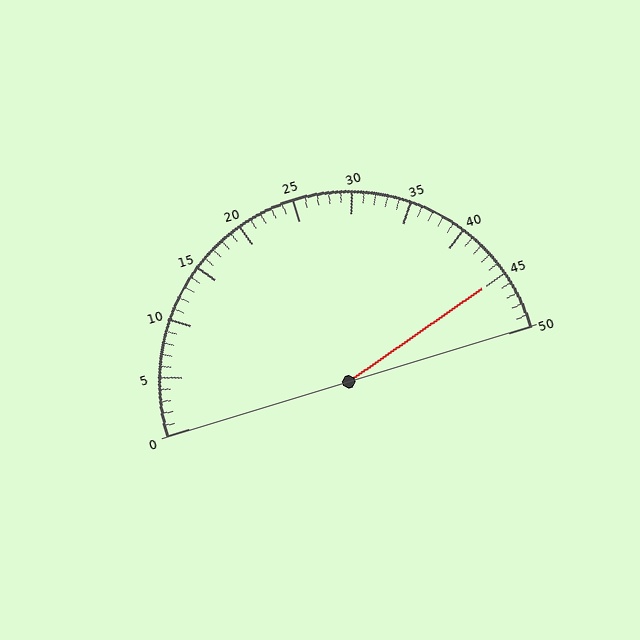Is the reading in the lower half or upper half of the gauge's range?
The reading is in the upper half of the range (0 to 50).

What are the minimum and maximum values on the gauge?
The gauge ranges from 0 to 50.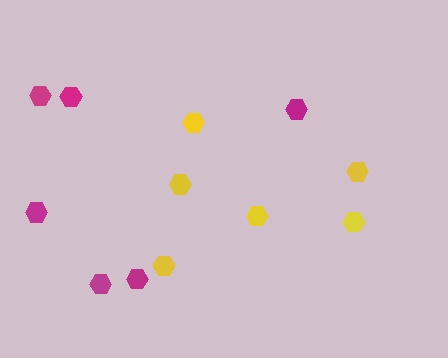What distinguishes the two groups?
There are 2 groups: one group of yellow hexagons (6) and one group of magenta hexagons (6).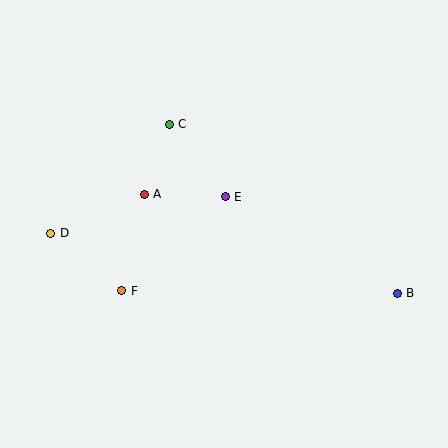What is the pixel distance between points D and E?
The distance between D and E is 178 pixels.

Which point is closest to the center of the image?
Point E at (225, 197) is closest to the center.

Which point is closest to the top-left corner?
Point C is closest to the top-left corner.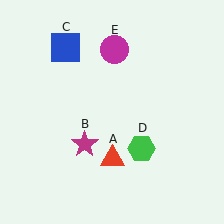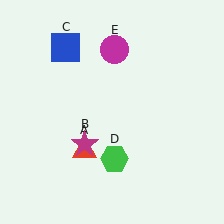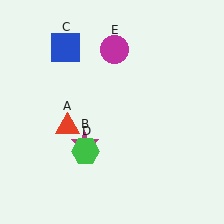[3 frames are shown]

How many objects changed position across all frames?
2 objects changed position: red triangle (object A), green hexagon (object D).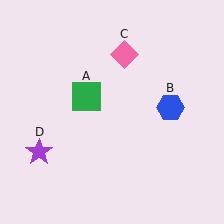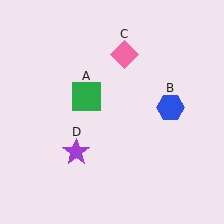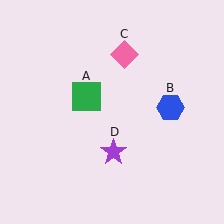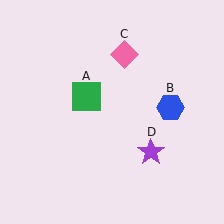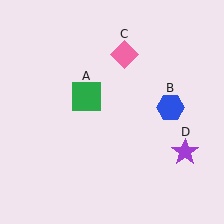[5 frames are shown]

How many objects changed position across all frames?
1 object changed position: purple star (object D).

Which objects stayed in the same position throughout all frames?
Green square (object A) and blue hexagon (object B) and pink diamond (object C) remained stationary.